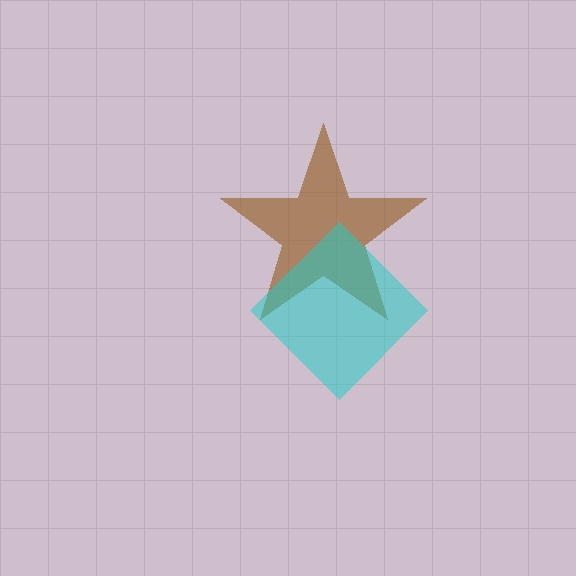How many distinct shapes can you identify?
There are 2 distinct shapes: a brown star, a cyan diamond.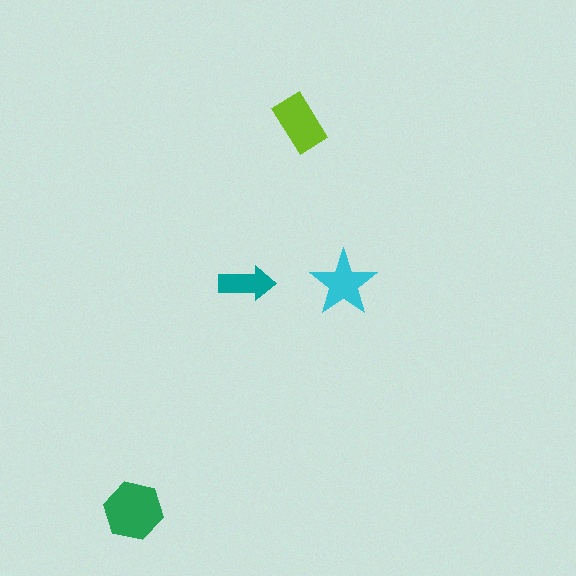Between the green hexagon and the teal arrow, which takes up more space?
The green hexagon.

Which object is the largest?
The green hexagon.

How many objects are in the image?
There are 4 objects in the image.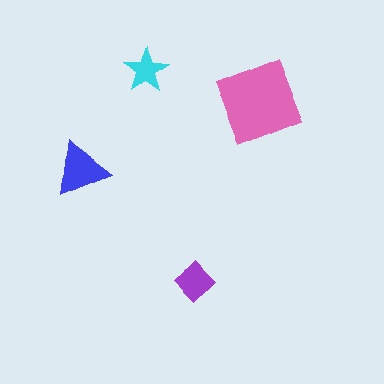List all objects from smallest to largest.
The cyan star, the purple diamond, the blue triangle, the pink square.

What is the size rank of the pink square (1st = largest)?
1st.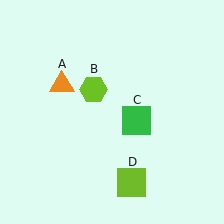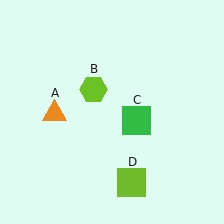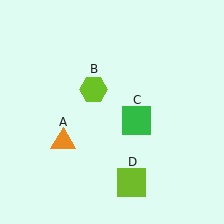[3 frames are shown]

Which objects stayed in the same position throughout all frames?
Lime hexagon (object B) and green square (object C) and lime square (object D) remained stationary.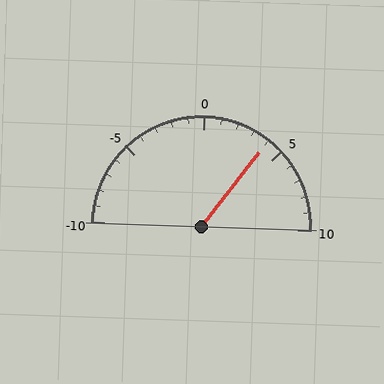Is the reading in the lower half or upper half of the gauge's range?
The reading is in the upper half of the range (-10 to 10).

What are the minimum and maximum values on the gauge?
The gauge ranges from -10 to 10.